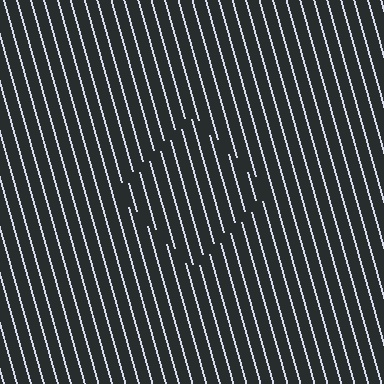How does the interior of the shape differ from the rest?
The interior of the shape contains the same grating, shifted by half a period — the contour is defined by the phase discontinuity where line-ends from the inner and outer gratings abut.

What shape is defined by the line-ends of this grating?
An illusory square. The interior of the shape contains the same grating, shifted by half a period — the contour is defined by the phase discontinuity where line-ends from the inner and outer gratings abut.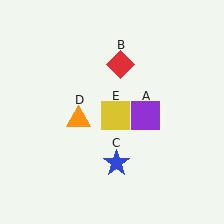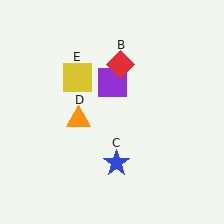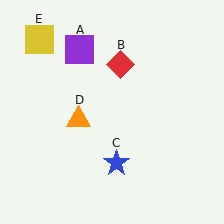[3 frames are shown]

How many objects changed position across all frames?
2 objects changed position: purple square (object A), yellow square (object E).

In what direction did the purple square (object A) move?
The purple square (object A) moved up and to the left.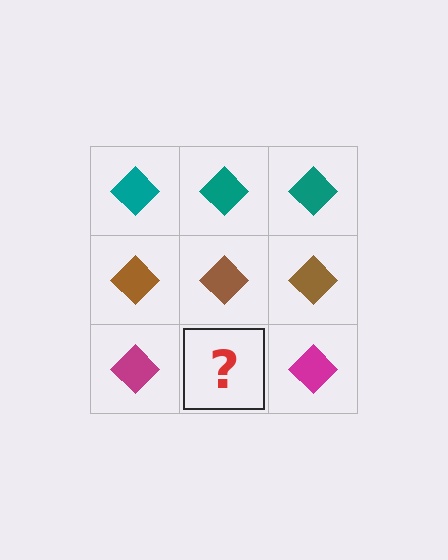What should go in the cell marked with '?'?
The missing cell should contain a magenta diamond.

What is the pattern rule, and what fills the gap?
The rule is that each row has a consistent color. The gap should be filled with a magenta diamond.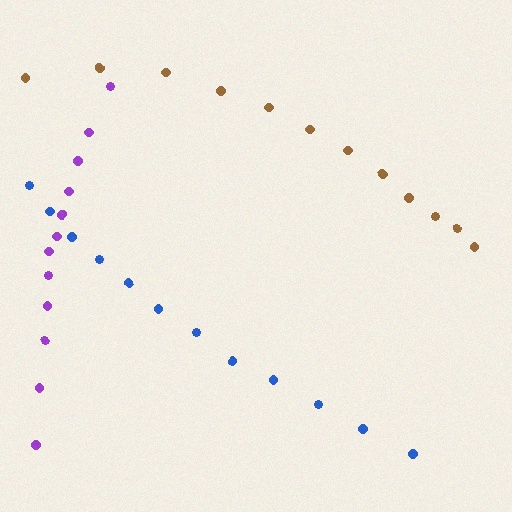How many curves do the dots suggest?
There are 3 distinct paths.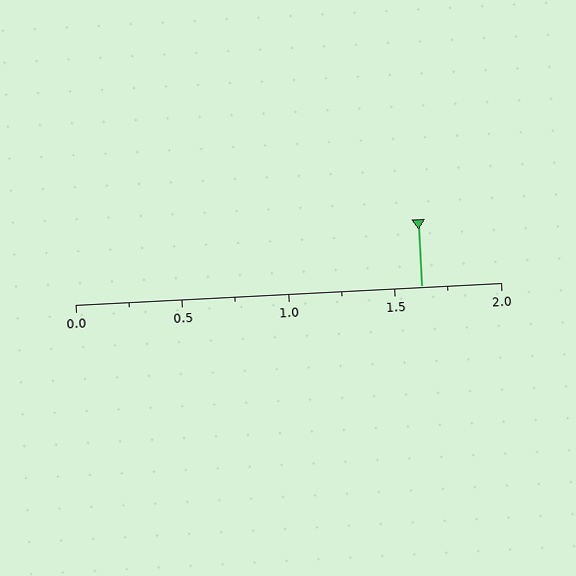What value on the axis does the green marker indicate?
The marker indicates approximately 1.62.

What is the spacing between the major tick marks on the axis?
The major ticks are spaced 0.5 apart.